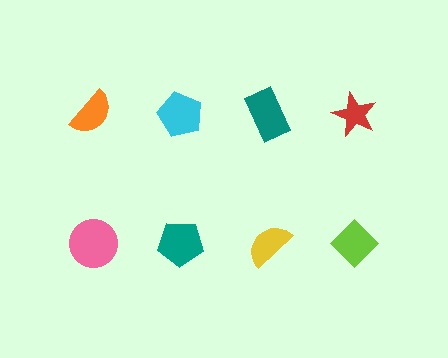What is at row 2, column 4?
A lime diamond.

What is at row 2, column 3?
A yellow semicircle.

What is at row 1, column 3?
A teal rectangle.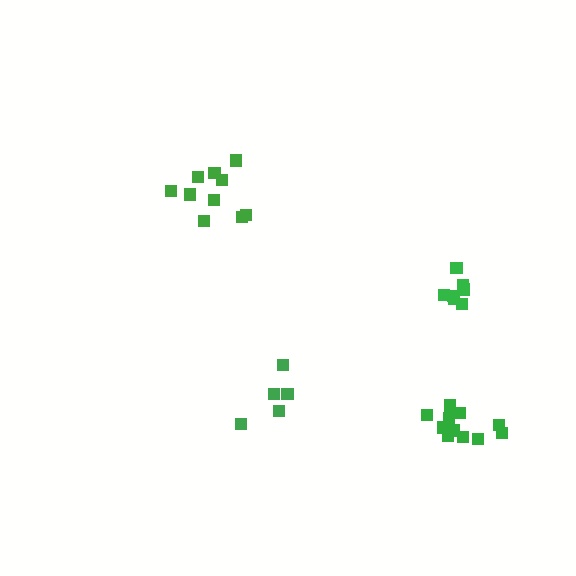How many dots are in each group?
Group 1: 7 dots, Group 2: 10 dots, Group 3: 5 dots, Group 4: 11 dots (33 total).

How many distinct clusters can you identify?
There are 4 distinct clusters.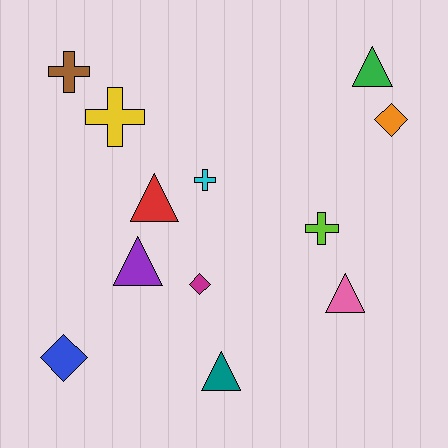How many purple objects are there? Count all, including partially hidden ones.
There is 1 purple object.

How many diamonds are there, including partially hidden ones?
There are 3 diamonds.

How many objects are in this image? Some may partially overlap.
There are 12 objects.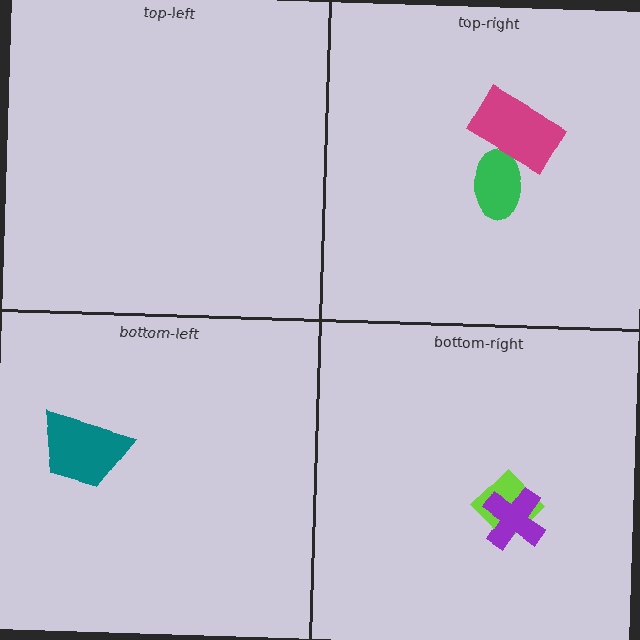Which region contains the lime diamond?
The bottom-right region.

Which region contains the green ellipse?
The top-right region.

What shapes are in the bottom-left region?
The teal trapezoid.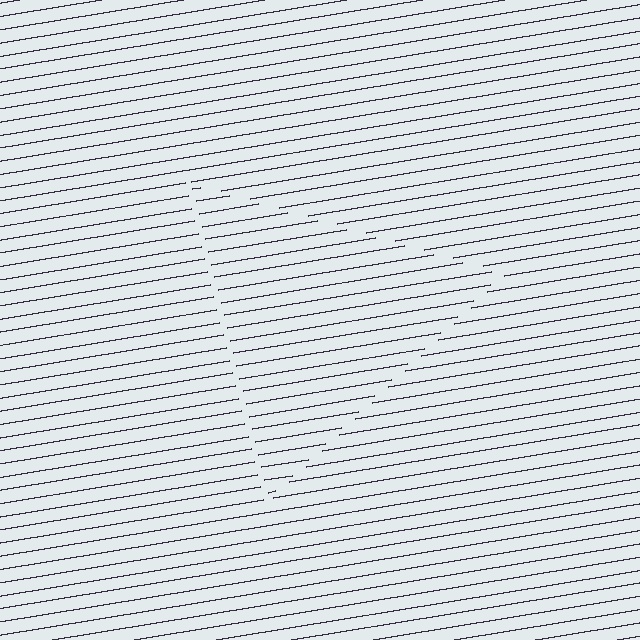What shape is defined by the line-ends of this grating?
An illusory triangle. The interior of the shape contains the same grating, shifted by half a period — the contour is defined by the phase discontinuity where line-ends from the inner and outer gratings abut.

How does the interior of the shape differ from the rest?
The interior of the shape contains the same grating, shifted by half a period — the contour is defined by the phase discontinuity where line-ends from the inner and outer gratings abut.